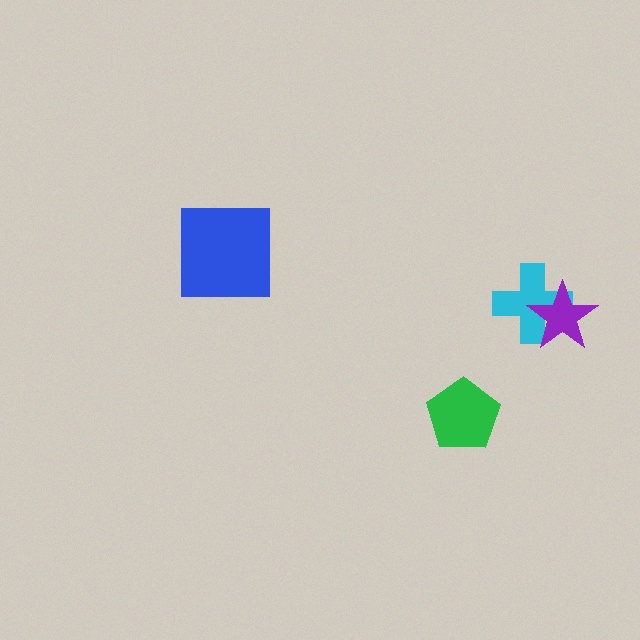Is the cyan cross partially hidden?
Yes, it is partially covered by another shape.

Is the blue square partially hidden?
No, no other shape covers it.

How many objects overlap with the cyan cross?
1 object overlaps with the cyan cross.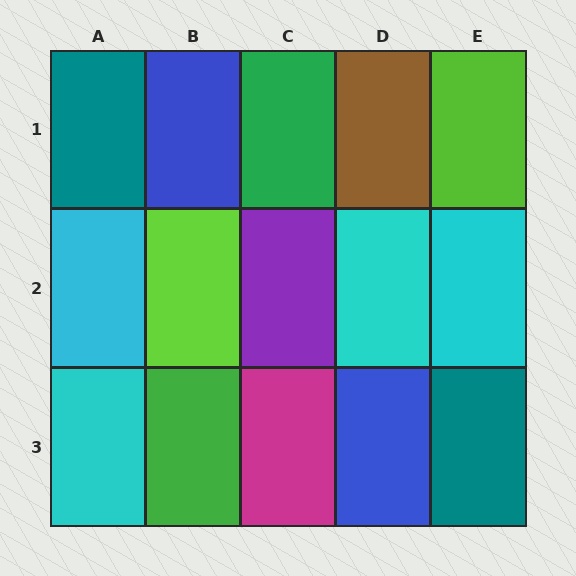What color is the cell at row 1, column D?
Brown.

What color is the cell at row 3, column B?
Green.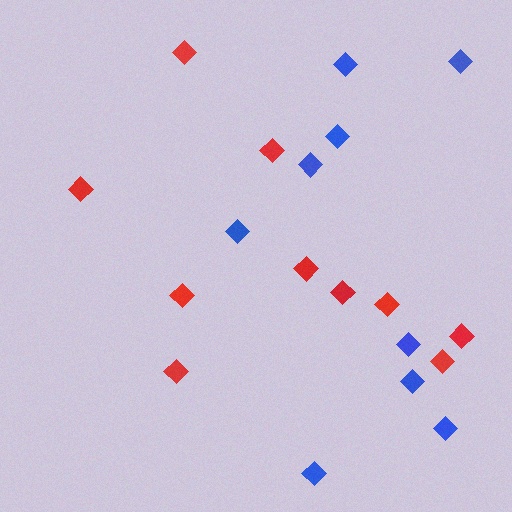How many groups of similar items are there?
There are 2 groups: one group of blue diamonds (9) and one group of red diamonds (10).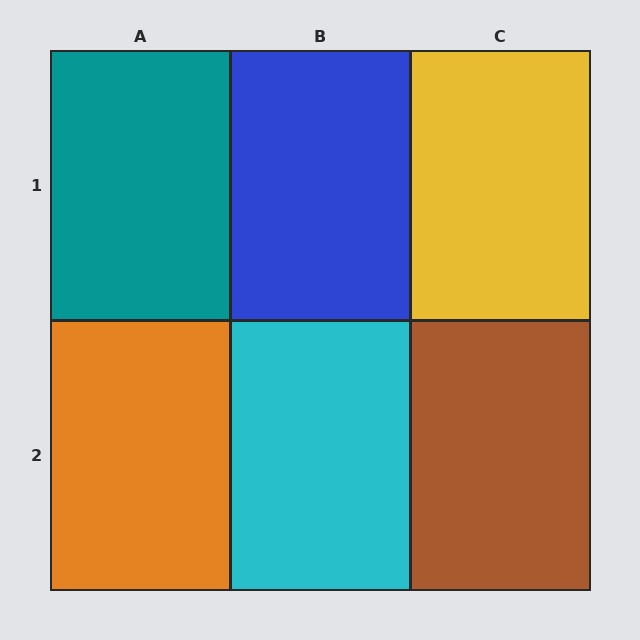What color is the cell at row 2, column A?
Orange.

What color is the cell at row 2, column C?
Brown.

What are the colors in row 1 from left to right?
Teal, blue, yellow.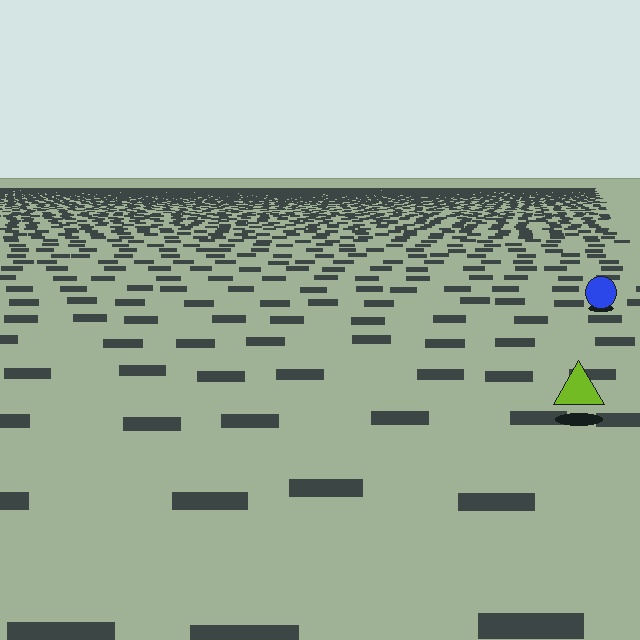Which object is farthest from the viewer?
The blue circle is farthest from the viewer. It appears smaller and the ground texture around it is denser.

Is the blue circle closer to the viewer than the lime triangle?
No. The lime triangle is closer — you can tell from the texture gradient: the ground texture is coarser near it.